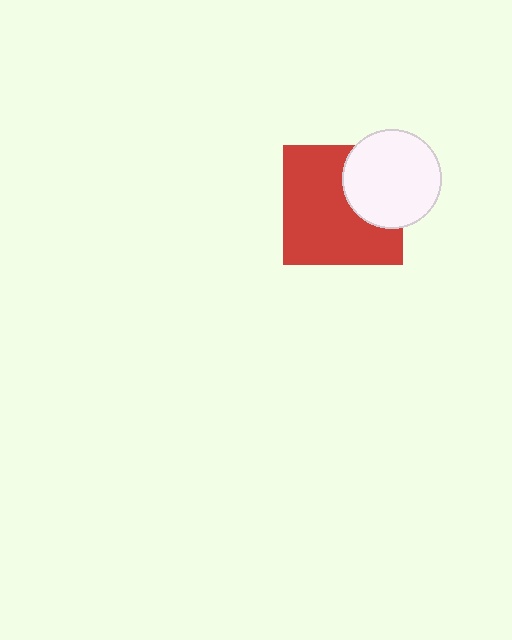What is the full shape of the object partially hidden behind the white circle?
The partially hidden object is a red square.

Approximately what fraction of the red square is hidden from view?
Roughly 31% of the red square is hidden behind the white circle.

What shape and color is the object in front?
The object in front is a white circle.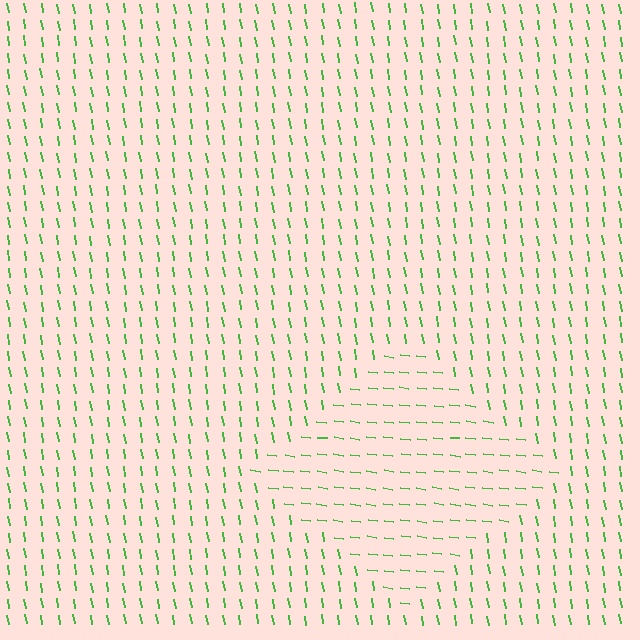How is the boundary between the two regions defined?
The boundary is defined purely by a change in line orientation (approximately 73 degrees difference). All lines are the same color and thickness.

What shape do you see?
I see a diamond.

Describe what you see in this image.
The image is filled with small green line segments. A diamond region in the image has lines oriented differently from the surrounding lines, creating a visible texture boundary.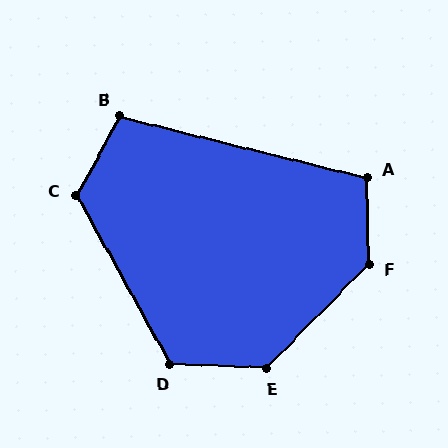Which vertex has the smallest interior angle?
B, at approximately 104 degrees.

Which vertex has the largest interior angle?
F, at approximately 134 degrees.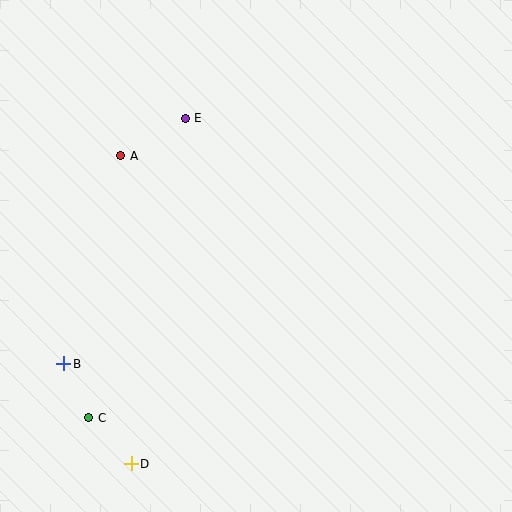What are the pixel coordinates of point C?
Point C is at (89, 418).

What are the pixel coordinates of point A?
Point A is at (121, 156).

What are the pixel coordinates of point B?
Point B is at (64, 364).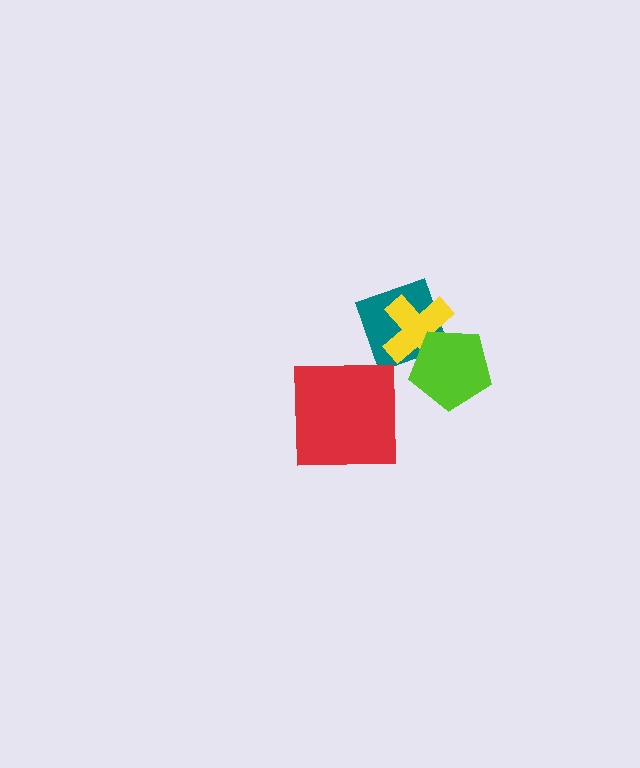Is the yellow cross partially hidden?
Yes, it is partially covered by another shape.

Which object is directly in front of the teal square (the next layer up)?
The yellow cross is directly in front of the teal square.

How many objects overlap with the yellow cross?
2 objects overlap with the yellow cross.